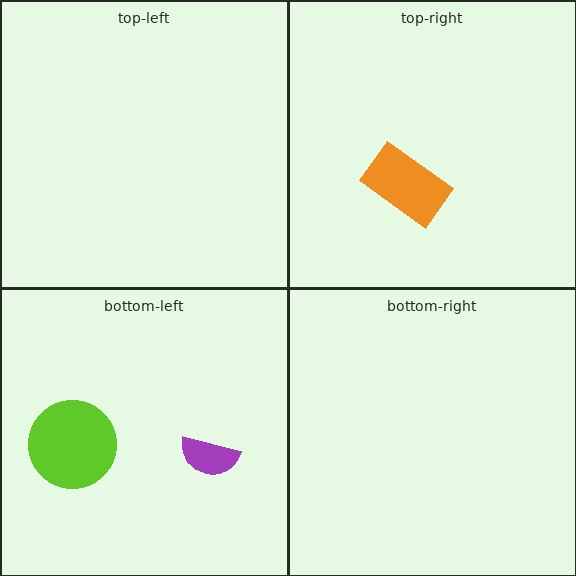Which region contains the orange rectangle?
The top-right region.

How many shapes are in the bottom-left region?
2.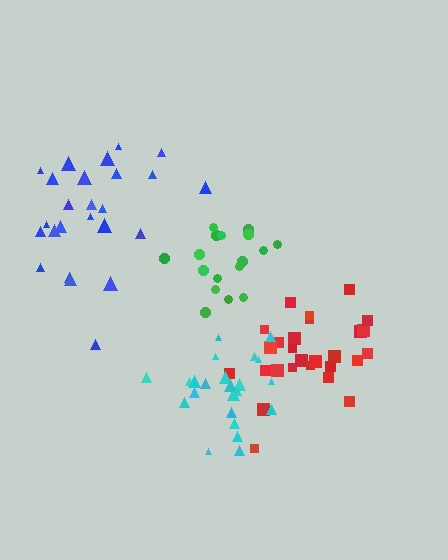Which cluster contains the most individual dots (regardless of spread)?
Red (27).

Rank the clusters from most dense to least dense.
cyan, green, red, blue.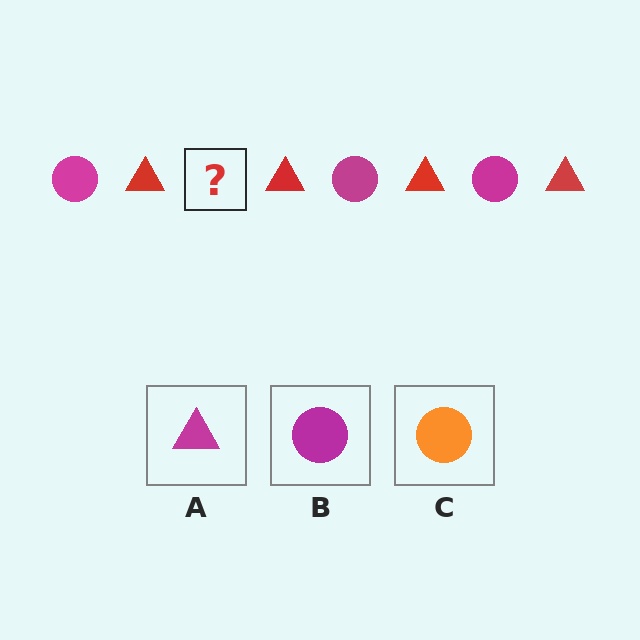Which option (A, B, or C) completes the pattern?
B.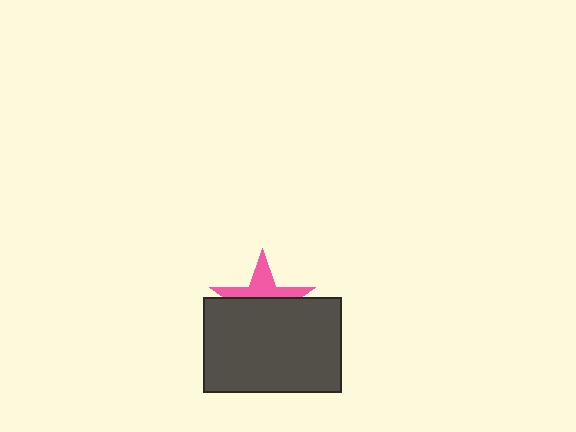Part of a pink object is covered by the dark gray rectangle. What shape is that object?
It is a star.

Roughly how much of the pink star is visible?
A small part of it is visible (roughly 41%).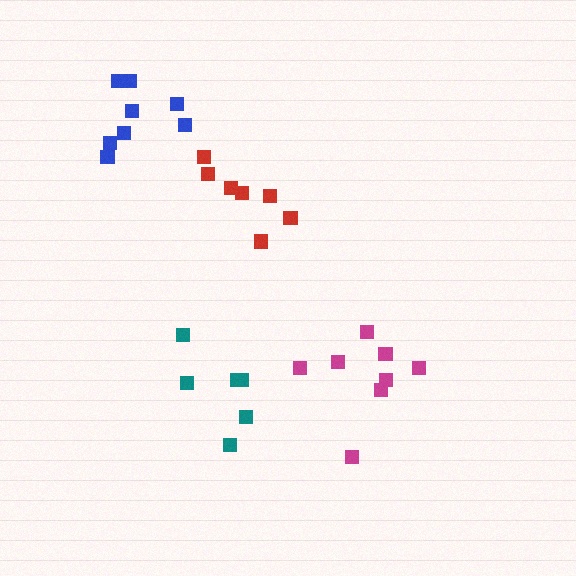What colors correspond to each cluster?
The clusters are colored: blue, magenta, teal, red.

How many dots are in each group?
Group 1: 8 dots, Group 2: 8 dots, Group 3: 6 dots, Group 4: 7 dots (29 total).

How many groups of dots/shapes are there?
There are 4 groups.